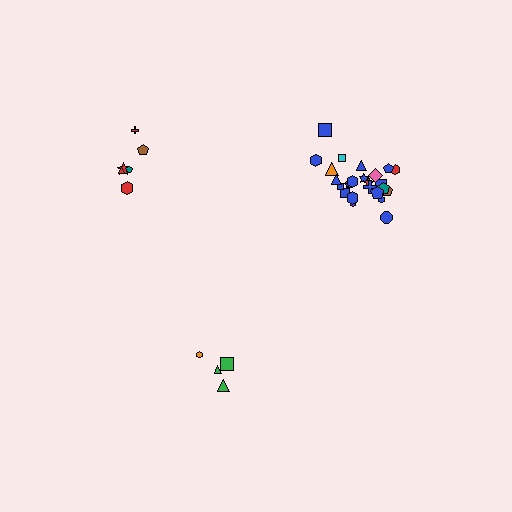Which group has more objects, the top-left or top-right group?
The top-right group.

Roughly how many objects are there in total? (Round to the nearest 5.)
Roughly 35 objects in total.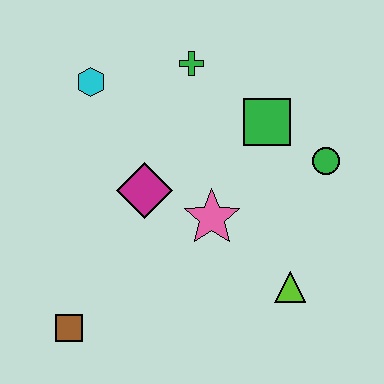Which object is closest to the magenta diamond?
The pink star is closest to the magenta diamond.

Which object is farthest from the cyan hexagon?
The lime triangle is farthest from the cyan hexagon.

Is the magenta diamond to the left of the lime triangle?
Yes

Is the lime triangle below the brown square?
No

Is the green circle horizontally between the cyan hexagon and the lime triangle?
No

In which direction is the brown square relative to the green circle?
The brown square is to the left of the green circle.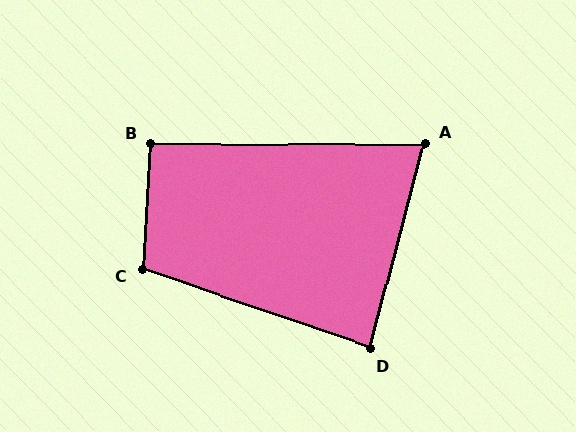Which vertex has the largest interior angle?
C, at approximately 105 degrees.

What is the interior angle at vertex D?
Approximately 86 degrees (approximately right).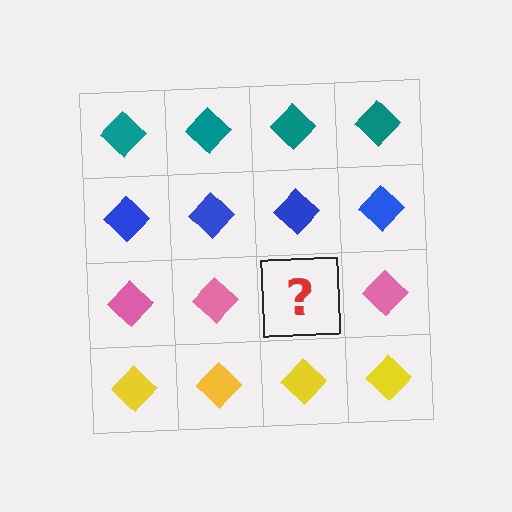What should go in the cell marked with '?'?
The missing cell should contain a pink diamond.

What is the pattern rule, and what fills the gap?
The rule is that each row has a consistent color. The gap should be filled with a pink diamond.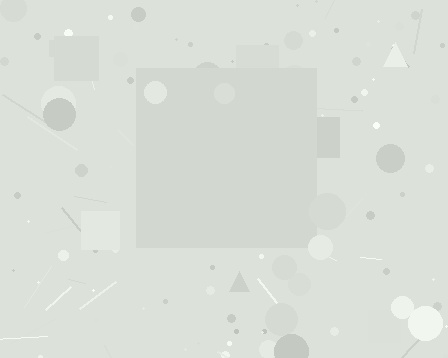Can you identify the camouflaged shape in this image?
The camouflaged shape is a square.